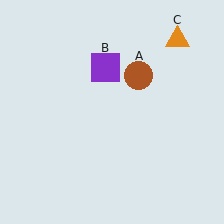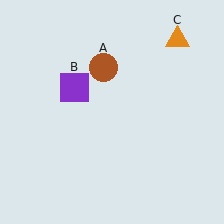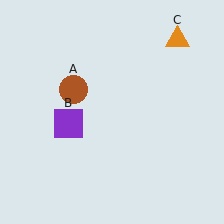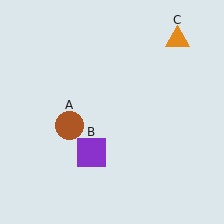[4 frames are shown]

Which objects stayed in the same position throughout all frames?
Orange triangle (object C) remained stationary.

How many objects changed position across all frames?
2 objects changed position: brown circle (object A), purple square (object B).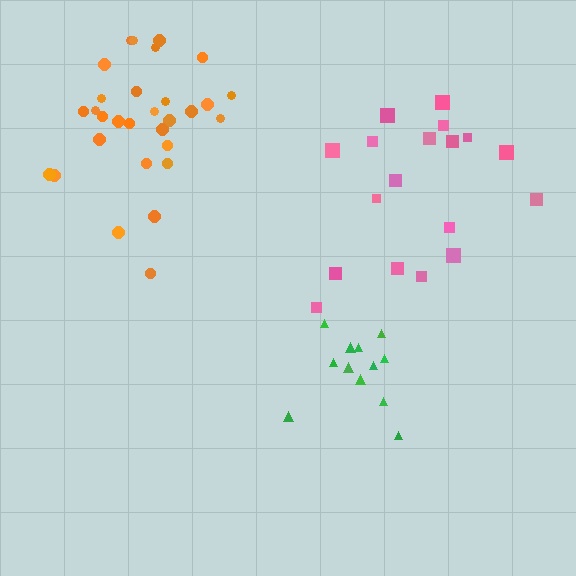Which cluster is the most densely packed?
Green.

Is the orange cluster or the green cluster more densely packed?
Green.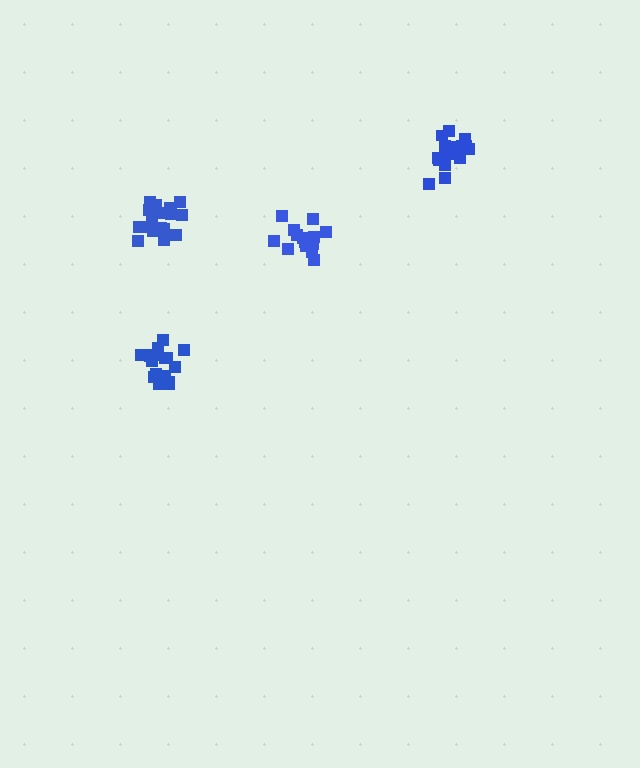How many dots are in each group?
Group 1: 19 dots, Group 2: 18 dots, Group 3: 19 dots, Group 4: 15 dots (71 total).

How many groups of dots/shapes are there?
There are 4 groups.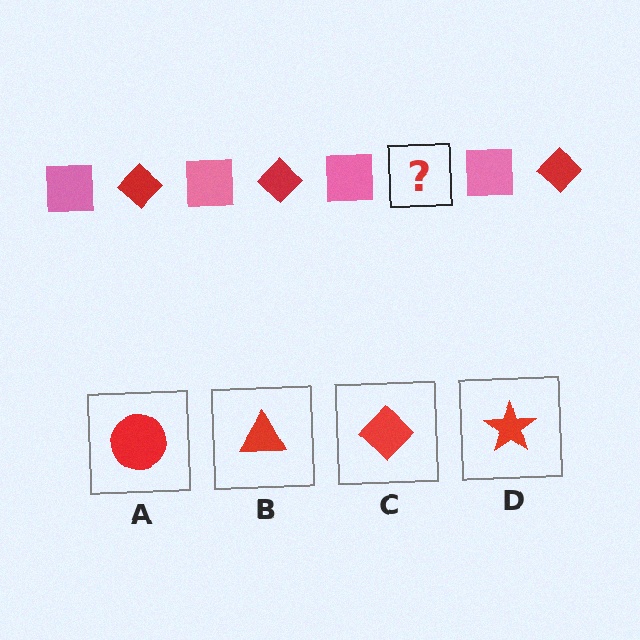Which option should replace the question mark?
Option C.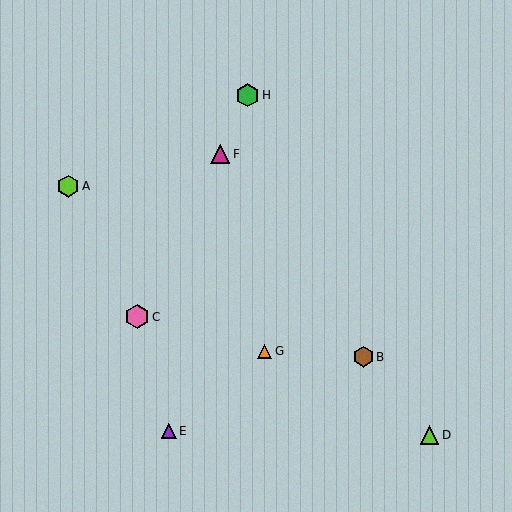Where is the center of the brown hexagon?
The center of the brown hexagon is at (363, 357).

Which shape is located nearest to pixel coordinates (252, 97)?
The green hexagon (labeled H) at (248, 95) is nearest to that location.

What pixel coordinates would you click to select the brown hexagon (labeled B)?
Click at (363, 357) to select the brown hexagon B.